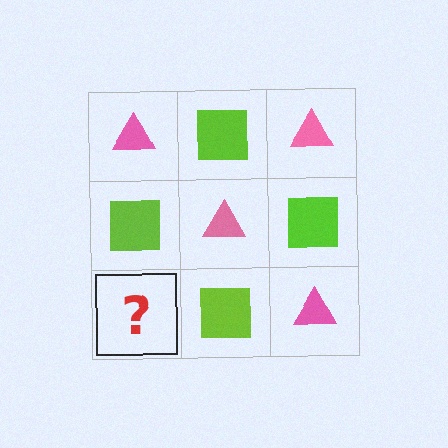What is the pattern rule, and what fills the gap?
The rule is that it alternates pink triangle and lime square in a checkerboard pattern. The gap should be filled with a pink triangle.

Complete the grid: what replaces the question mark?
The question mark should be replaced with a pink triangle.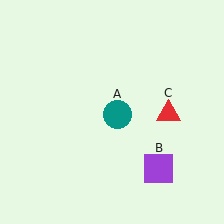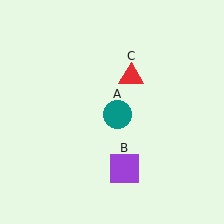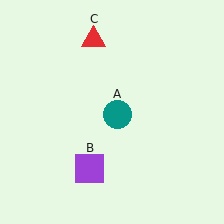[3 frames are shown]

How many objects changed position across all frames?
2 objects changed position: purple square (object B), red triangle (object C).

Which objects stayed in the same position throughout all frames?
Teal circle (object A) remained stationary.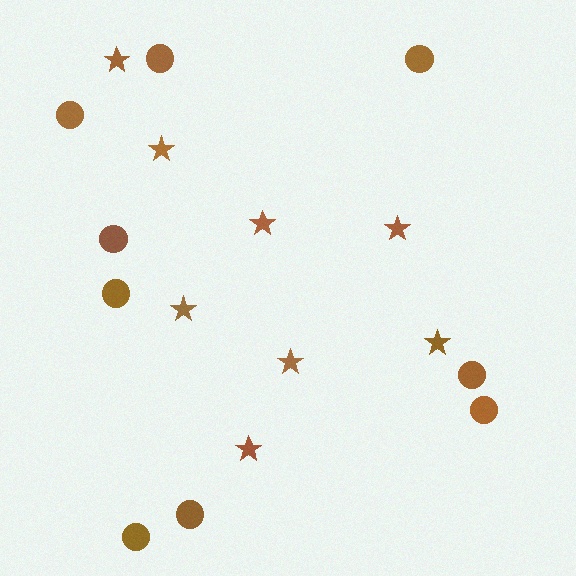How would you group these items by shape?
There are 2 groups: one group of stars (8) and one group of circles (9).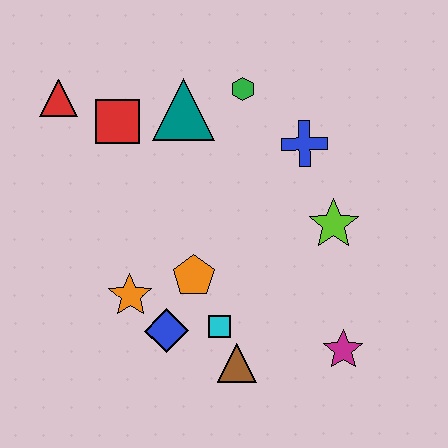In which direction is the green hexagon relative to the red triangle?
The green hexagon is to the right of the red triangle.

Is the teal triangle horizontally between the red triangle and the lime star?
Yes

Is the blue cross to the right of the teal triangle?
Yes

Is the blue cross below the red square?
Yes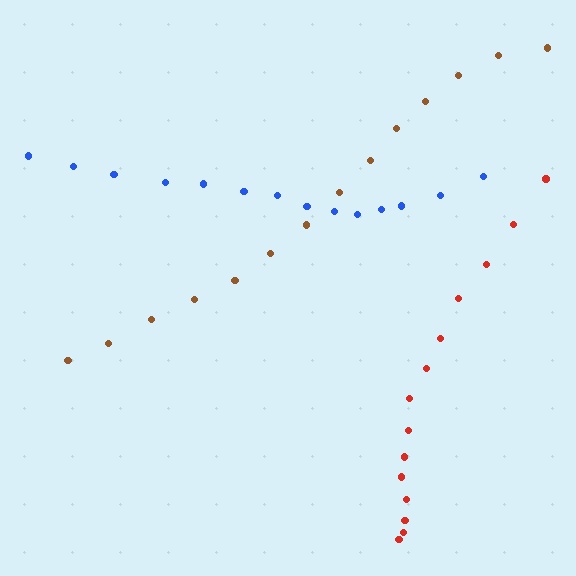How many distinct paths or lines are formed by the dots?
There are 3 distinct paths.